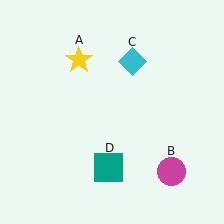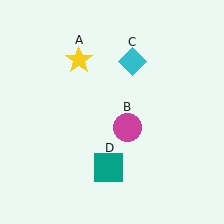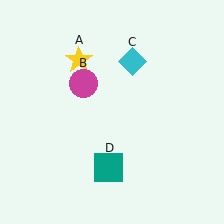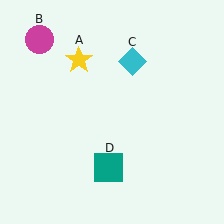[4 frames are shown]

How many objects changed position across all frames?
1 object changed position: magenta circle (object B).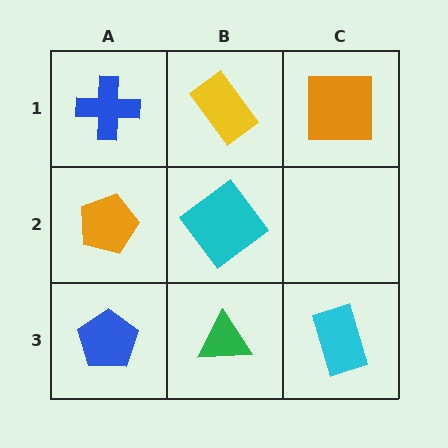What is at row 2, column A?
An orange pentagon.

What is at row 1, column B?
A yellow rectangle.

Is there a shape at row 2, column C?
No, that cell is empty.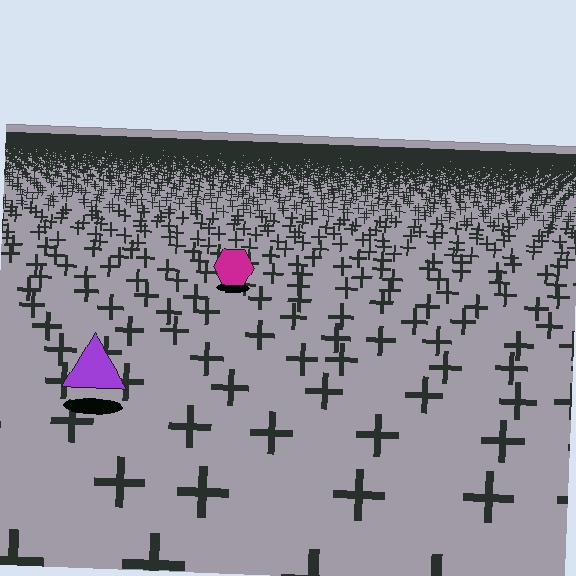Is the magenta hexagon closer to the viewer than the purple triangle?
No. The purple triangle is closer — you can tell from the texture gradient: the ground texture is coarser near it.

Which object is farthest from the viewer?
The magenta hexagon is farthest from the viewer. It appears smaller and the ground texture around it is denser.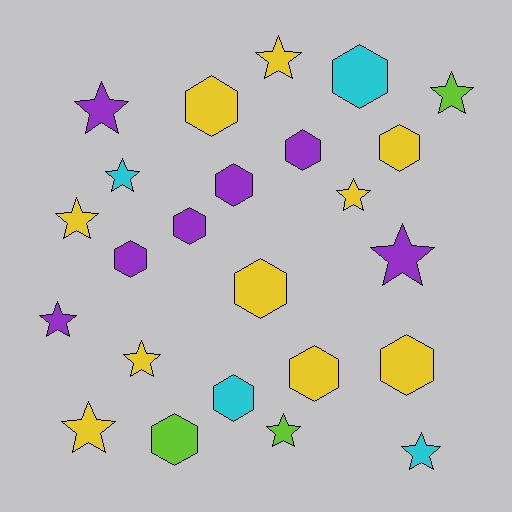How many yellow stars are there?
There are 5 yellow stars.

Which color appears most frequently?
Yellow, with 10 objects.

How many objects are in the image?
There are 24 objects.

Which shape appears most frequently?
Star, with 12 objects.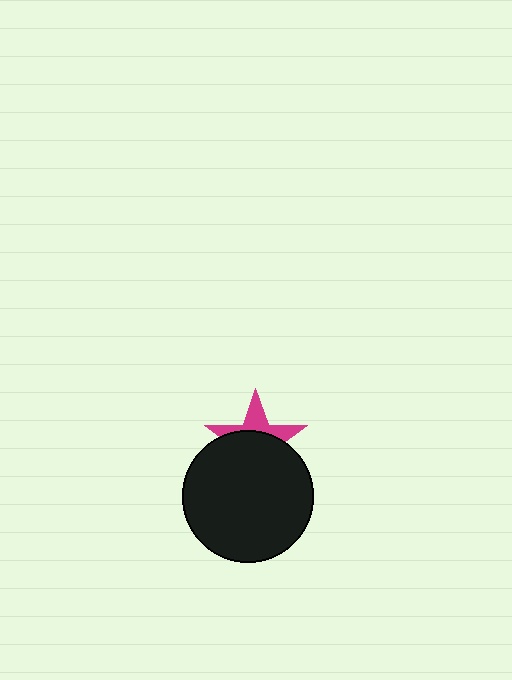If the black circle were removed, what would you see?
You would see the complete magenta star.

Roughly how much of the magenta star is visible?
A small part of it is visible (roughly 37%).